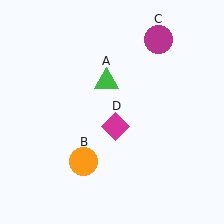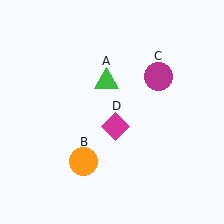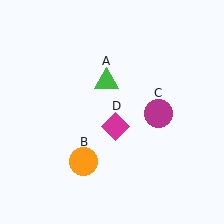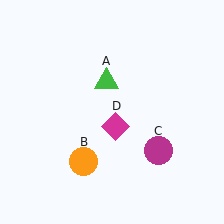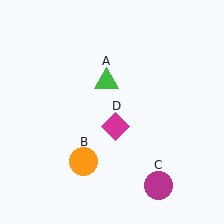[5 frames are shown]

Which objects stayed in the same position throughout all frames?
Green triangle (object A) and orange circle (object B) and magenta diamond (object D) remained stationary.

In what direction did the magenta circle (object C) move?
The magenta circle (object C) moved down.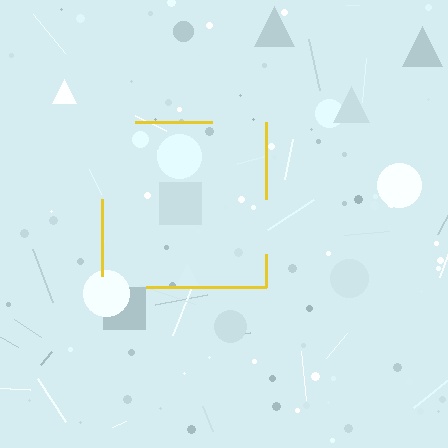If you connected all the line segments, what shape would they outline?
They would outline a square.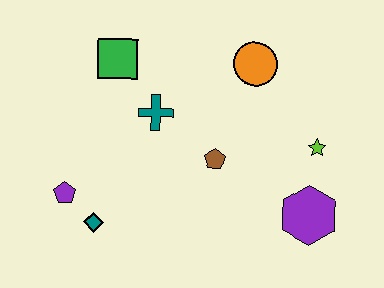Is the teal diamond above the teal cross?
No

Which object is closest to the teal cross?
The green square is closest to the teal cross.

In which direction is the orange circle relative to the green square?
The orange circle is to the right of the green square.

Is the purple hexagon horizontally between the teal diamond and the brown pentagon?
No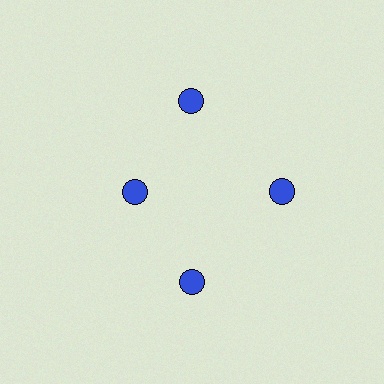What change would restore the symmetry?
The symmetry would be restored by moving it outward, back onto the ring so that all 4 circles sit at equal angles and equal distance from the center.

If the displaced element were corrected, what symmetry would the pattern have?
It would have 4-fold rotational symmetry — the pattern would map onto itself every 90 degrees.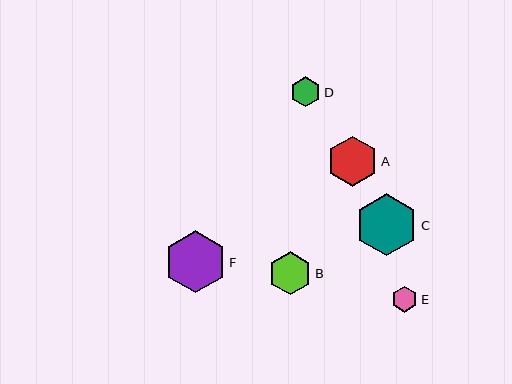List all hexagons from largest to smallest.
From largest to smallest: C, F, A, B, D, E.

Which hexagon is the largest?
Hexagon C is the largest with a size of approximately 62 pixels.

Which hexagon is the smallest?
Hexagon E is the smallest with a size of approximately 26 pixels.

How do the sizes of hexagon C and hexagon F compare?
Hexagon C and hexagon F are approximately the same size.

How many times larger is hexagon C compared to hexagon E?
Hexagon C is approximately 2.4 times the size of hexagon E.